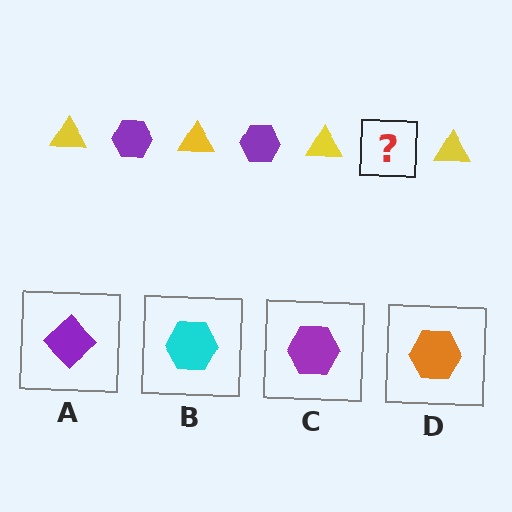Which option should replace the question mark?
Option C.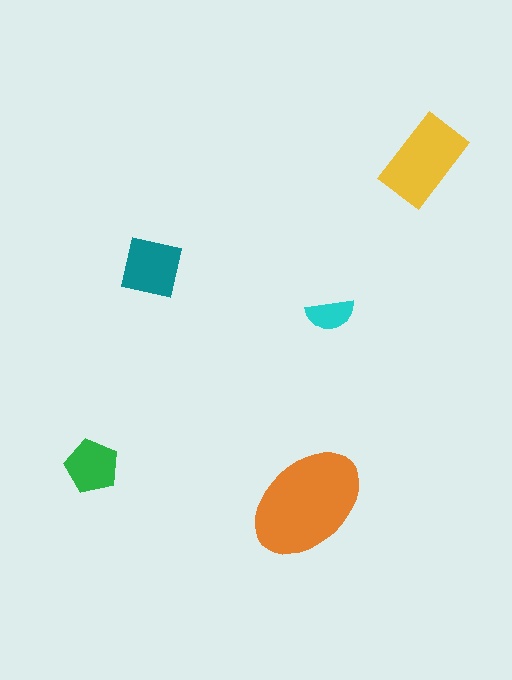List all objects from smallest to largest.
The cyan semicircle, the green pentagon, the teal square, the yellow rectangle, the orange ellipse.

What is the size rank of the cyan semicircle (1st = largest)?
5th.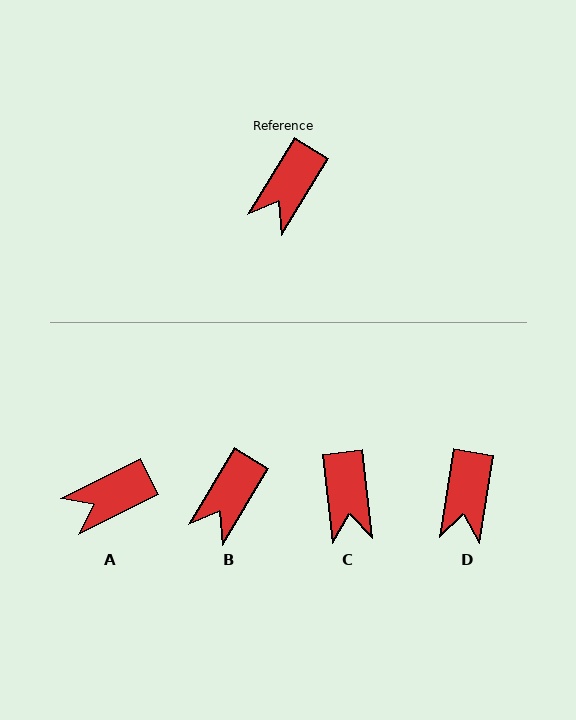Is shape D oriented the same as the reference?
No, it is off by about 22 degrees.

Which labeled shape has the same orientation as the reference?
B.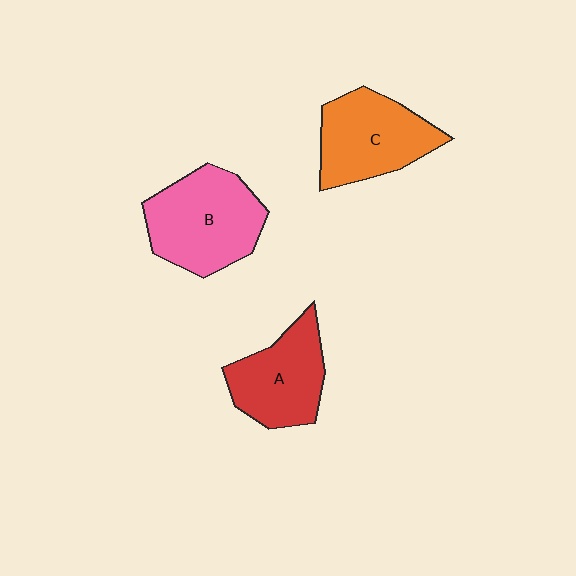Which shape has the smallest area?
Shape A (red).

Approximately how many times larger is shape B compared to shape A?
Approximately 1.2 times.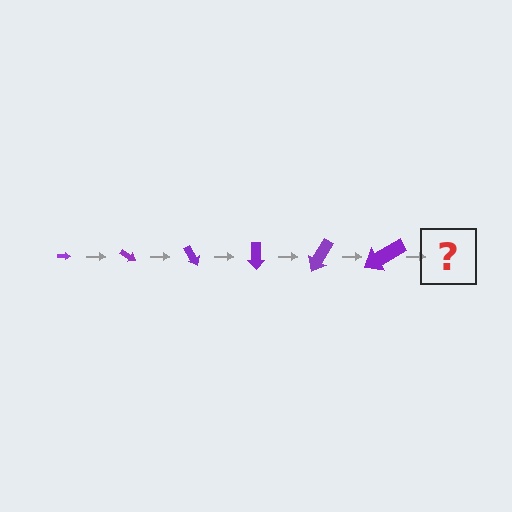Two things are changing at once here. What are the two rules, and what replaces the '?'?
The two rules are that the arrow grows larger each step and it rotates 30 degrees each step. The '?' should be an arrow, larger than the previous one and rotated 180 degrees from the start.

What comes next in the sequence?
The next element should be an arrow, larger than the previous one and rotated 180 degrees from the start.